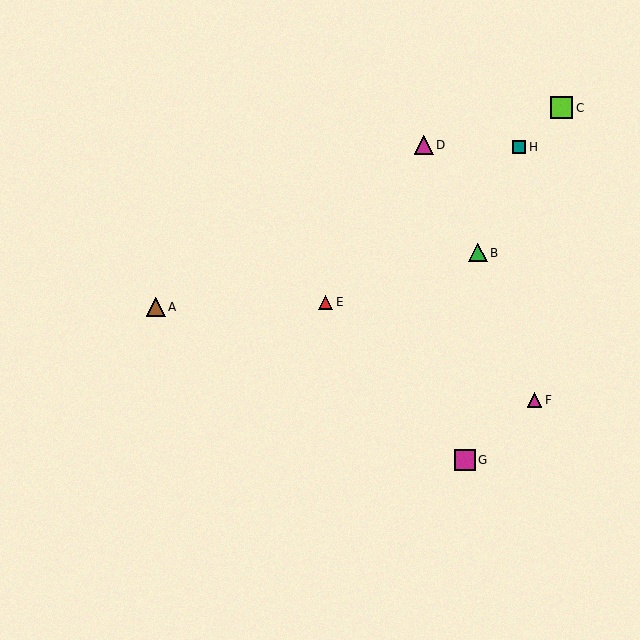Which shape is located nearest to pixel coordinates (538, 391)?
The magenta triangle (labeled F) at (535, 400) is nearest to that location.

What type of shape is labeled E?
Shape E is a red triangle.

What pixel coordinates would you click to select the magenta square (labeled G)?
Click at (465, 460) to select the magenta square G.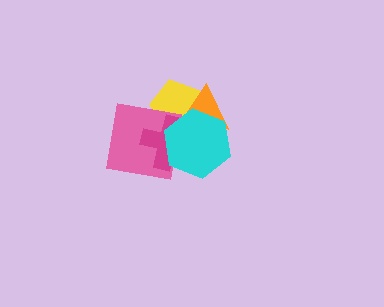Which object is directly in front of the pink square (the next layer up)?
The orange triangle is directly in front of the pink square.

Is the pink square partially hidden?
Yes, it is partially covered by another shape.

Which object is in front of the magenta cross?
The cyan hexagon is in front of the magenta cross.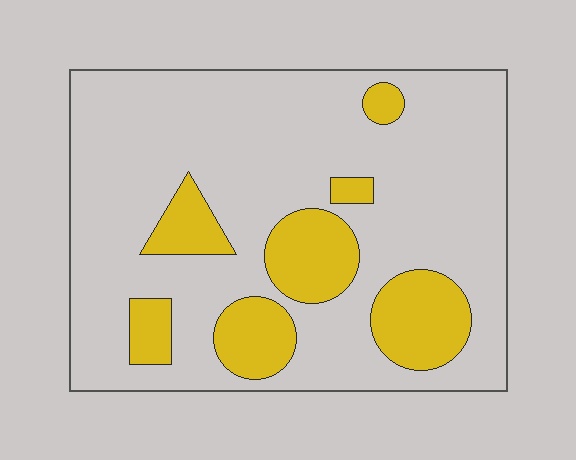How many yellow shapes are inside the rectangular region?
7.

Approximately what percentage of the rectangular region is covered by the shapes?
Approximately 20%.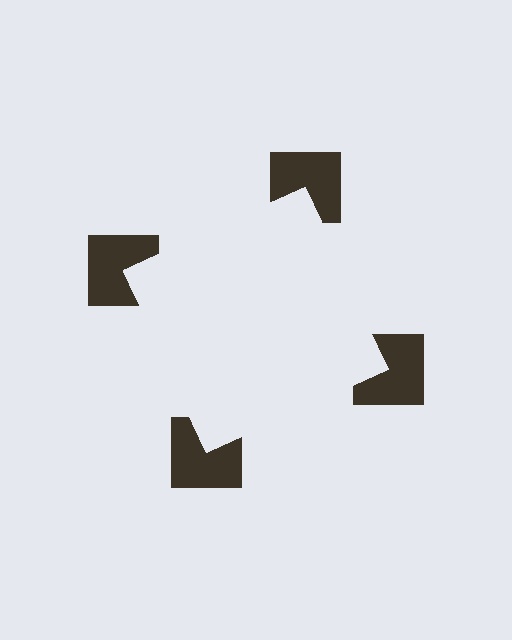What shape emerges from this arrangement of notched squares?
An illusory square — its edges are inferred from the aligned wedge cuts in the notched squares, not physically drawn.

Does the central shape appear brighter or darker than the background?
It typically appears slightly brighter than the background, even though no actual brightness change is drawn.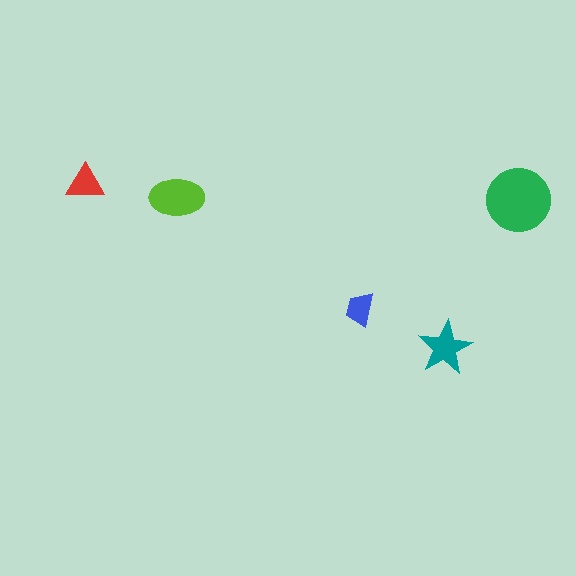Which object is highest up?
The red triangle is topmost.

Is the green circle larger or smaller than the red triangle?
Larger.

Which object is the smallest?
The blue trapezoid.